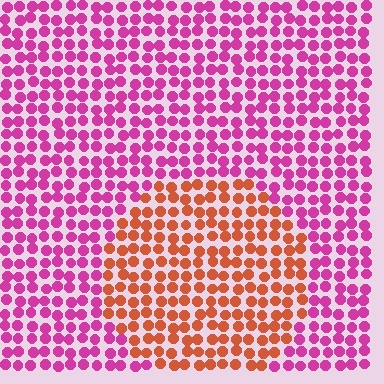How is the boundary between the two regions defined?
The boundary is defined purely by a slight shift in hue (about 55 degrees). Spacing, size, and orientation are identical on both sides.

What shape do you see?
I see a circle.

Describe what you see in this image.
The image is filled with small magenta elements in a uniform arrangement. A circle-shaped region is visible where the elements are tinted to a slightly different hue, forming a subtle color boundary.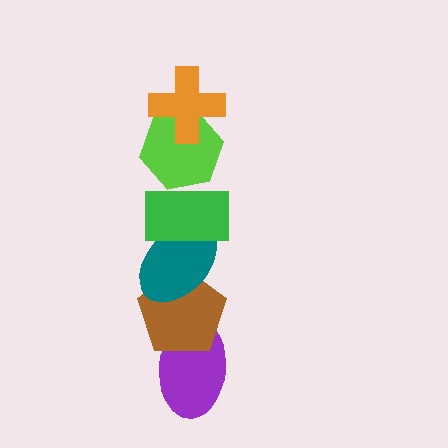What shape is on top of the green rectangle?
The lime hexagon is on top of the green rectangle.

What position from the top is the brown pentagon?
The brown pentagon is 5th from the top.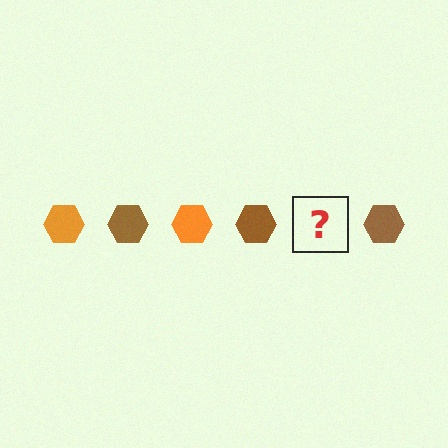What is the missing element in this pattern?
The missing element is an orange hexagon.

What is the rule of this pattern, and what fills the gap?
The rule is that the pattern cycles through orange, brown hexagons. The gap should be filled with an orange hexagon.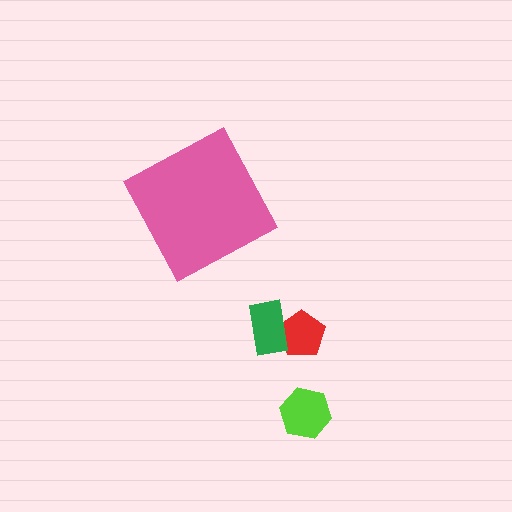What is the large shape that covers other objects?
A pink diamond.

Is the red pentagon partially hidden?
No, the red pentagon is fully visible.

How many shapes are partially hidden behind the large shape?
0 shapes are partially hidden.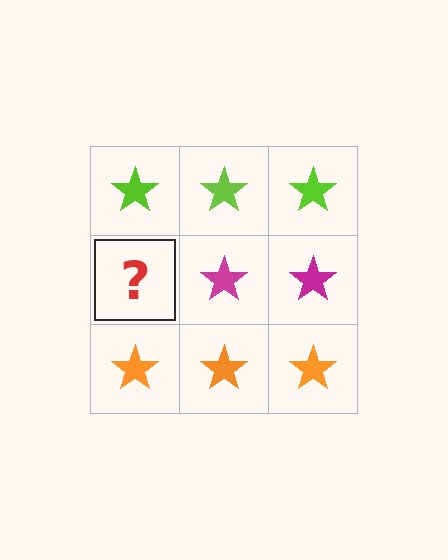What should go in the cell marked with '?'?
The missing cell should contain a magenta star.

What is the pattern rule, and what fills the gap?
The rule is that each row has a consistent color. The gap should be filled with a magenta star.